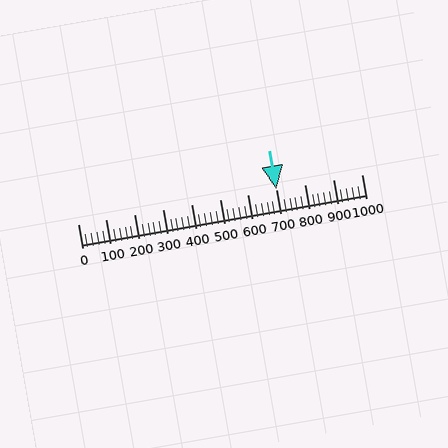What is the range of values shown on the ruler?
The ruler shows values from 0 to 1000.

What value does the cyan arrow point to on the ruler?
The cyan arrow points to approximately 700.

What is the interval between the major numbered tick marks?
The major tick marks are spaced 100 units apart.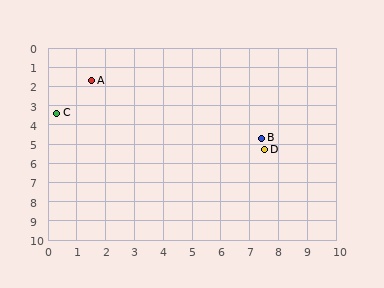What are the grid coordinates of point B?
Point B is at approximately (7.4, 4.7).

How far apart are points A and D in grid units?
Points A and D are about 7.0 grid units apart.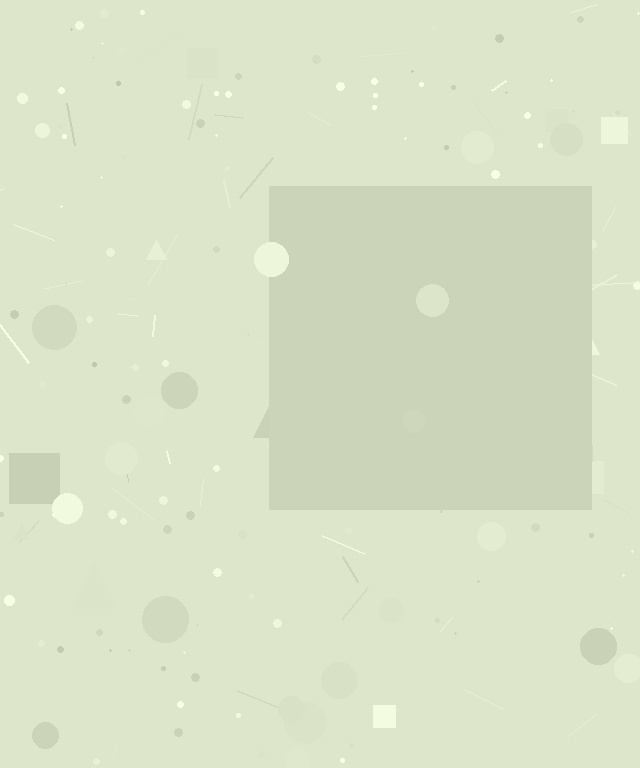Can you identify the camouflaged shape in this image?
The camouflaged shape is a square.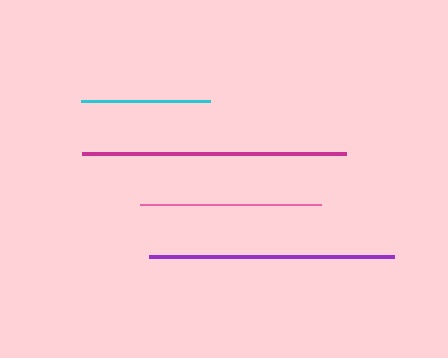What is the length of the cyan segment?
The cyan segment is approximately 129 pixels long.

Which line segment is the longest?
The magenta line is the longest at approximately 264 pixels.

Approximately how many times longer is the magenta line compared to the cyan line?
The magenta line is approximately 2.0 times the length of the cyan line.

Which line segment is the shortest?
The cyan line is the shortest at approximately 129 pixels.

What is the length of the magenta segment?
The magenta segment is approximately 264 pixels long.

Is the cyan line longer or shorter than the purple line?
The purple line is longer than the cyan line.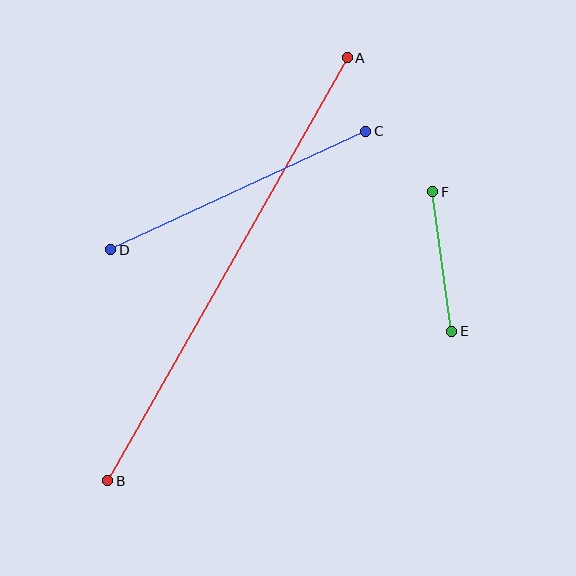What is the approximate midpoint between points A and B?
The midpoint is at approximately (228, 269) pixels.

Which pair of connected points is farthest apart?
Points A and B are farthest apart.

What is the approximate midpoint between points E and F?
The midpoint is at approximately (442, 262) pixels.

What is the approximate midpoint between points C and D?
The midpoint is at approximately (238, 191) pixels.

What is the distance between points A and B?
The distance is approximately 486 pixels.